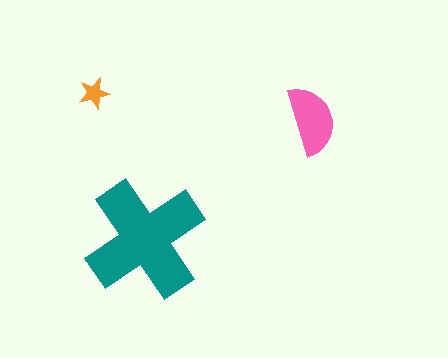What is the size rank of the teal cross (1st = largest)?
1st.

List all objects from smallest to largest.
The orange star, the pink semicircle, the teal cross.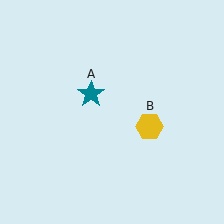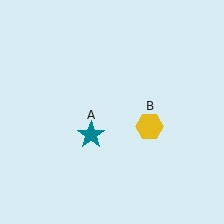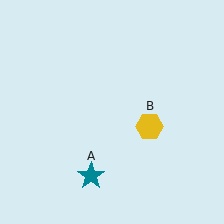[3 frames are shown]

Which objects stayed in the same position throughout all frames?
Yellow hexagon (object B) remained stationary.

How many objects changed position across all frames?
1 object changed position: teal star (object A).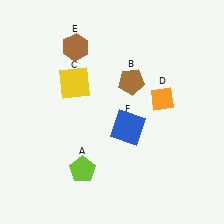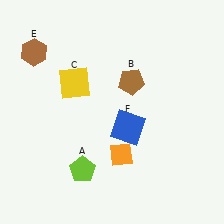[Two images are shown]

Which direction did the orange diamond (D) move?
The orange diamond (D) moved down.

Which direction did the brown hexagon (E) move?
The brown hexagon (E) moved left.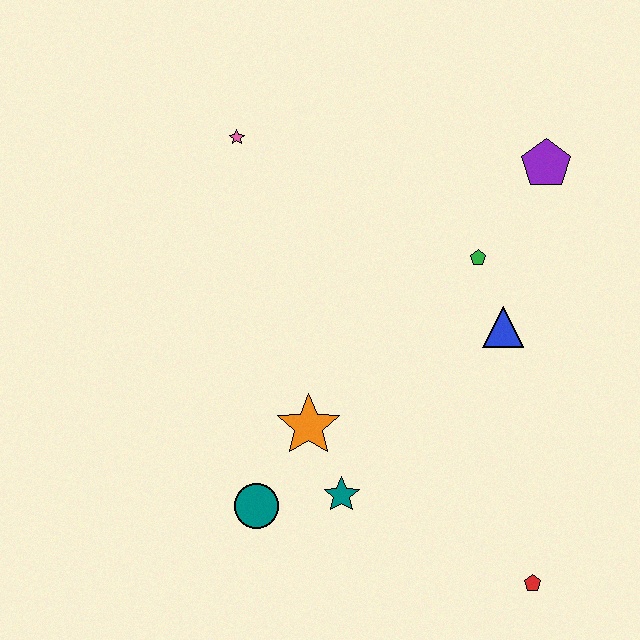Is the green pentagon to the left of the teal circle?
No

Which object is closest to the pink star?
The green pentagon is closest to the pink star.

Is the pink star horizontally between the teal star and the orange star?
No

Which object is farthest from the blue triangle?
The pink star is farthest from the blue triangle.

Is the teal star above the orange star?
No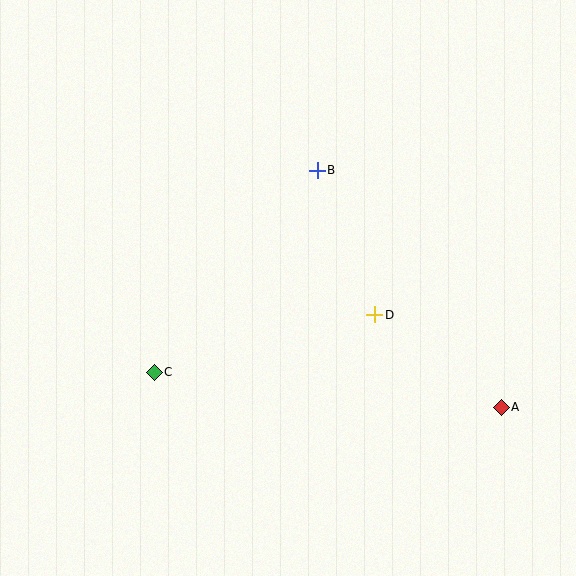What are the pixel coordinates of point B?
Point B is at (317, 170).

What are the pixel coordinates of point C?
Point C is at (154, 372).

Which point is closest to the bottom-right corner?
Point A is closest to the bottom-right corner.